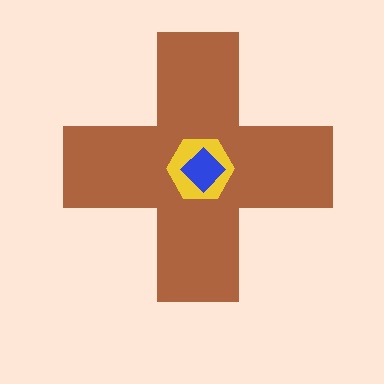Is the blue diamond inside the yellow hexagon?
Yes.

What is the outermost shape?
The brown cross.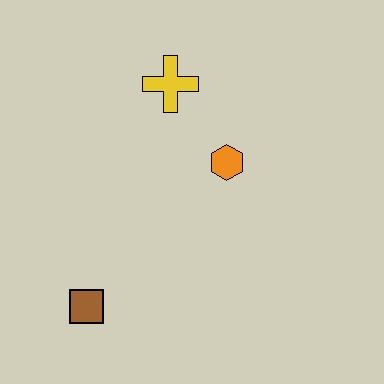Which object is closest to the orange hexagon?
The yellow cross is closest to the orange hexagon.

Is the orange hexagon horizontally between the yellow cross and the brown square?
No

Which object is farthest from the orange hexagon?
The brown square is farthest from the orange hexagon.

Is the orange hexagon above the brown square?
Yes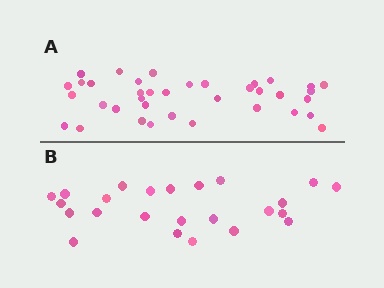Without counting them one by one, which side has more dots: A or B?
Region A (the top region) has more dots.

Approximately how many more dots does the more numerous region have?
Region A has approximately 15 more dots than region B.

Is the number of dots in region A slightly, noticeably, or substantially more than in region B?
Region A has substantially more. The ratio is roughly 1.5 to 1.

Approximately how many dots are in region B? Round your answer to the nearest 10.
About 20 dots. (The exact count is 24, which rounds to 20.)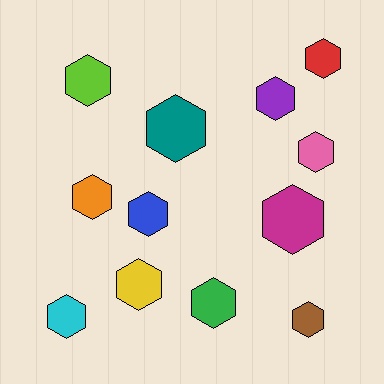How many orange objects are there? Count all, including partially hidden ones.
There is 1 orange object.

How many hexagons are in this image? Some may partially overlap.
There are 12 hexagons.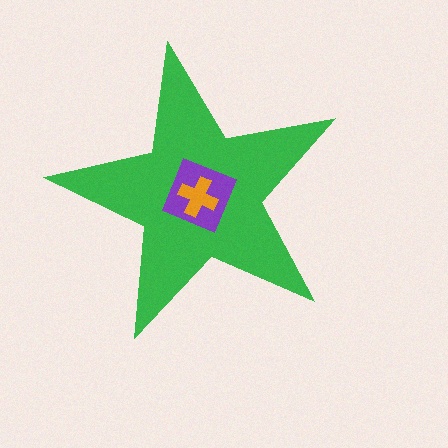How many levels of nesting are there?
3.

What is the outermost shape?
The green star.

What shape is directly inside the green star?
The purple diamond.